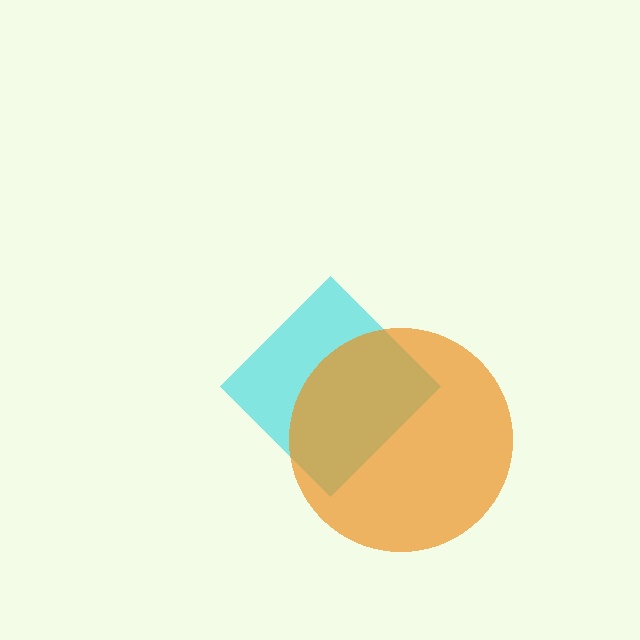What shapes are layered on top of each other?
The layered shapes are: a cyan diamond, an orange circle.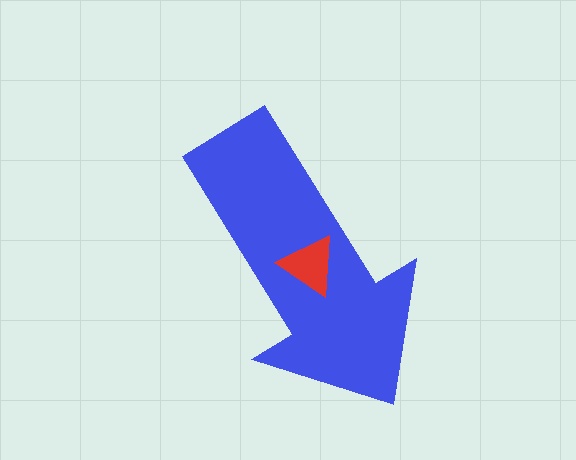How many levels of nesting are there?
2.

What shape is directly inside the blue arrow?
The red triangle.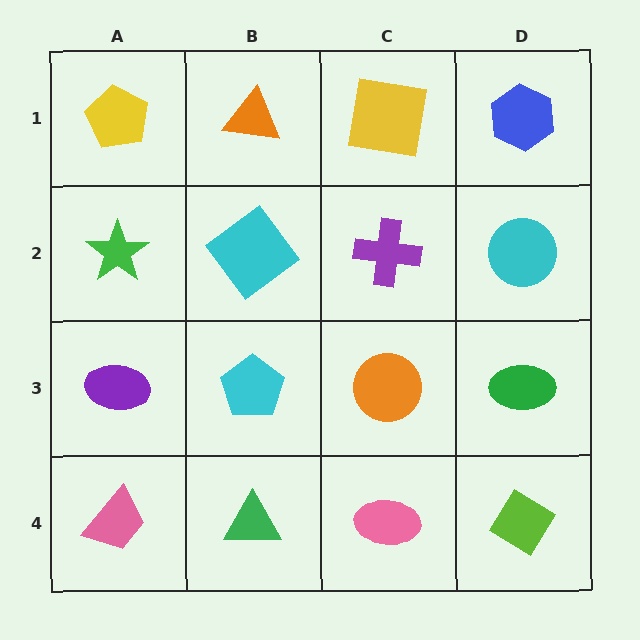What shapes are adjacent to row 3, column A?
A green star (row 2, column A), a pink trapezoid (row 4, column A), a cyan pentagon (row 3, column B).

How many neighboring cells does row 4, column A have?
2.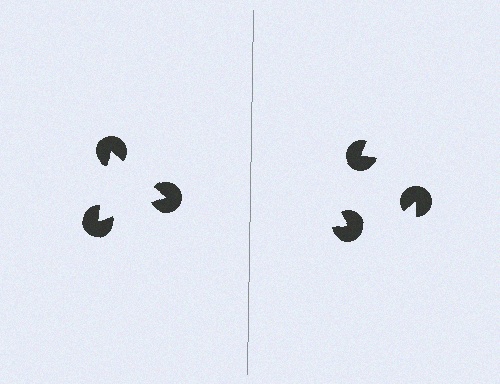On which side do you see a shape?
An illusory triangle appears on the left side. On the right side the wedge cuts are rotated, so no coherent shape forms.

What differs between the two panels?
The pac-man discs are positioned identically on both sides; only the wedge orientations differ. On the left they align to a triangle; on the right they are misaligned.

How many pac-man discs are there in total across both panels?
6 — 3 on each side.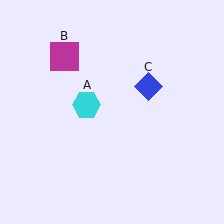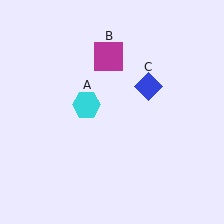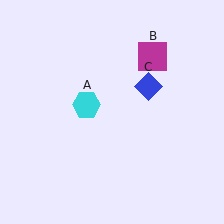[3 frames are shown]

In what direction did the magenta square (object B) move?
The magenta square (object B) moved right.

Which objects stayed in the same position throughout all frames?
Cyan hexagon (object A) and blue diamond (object C) remained stationary.